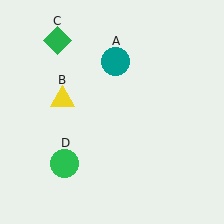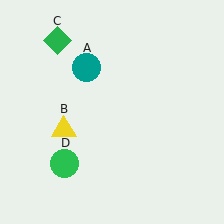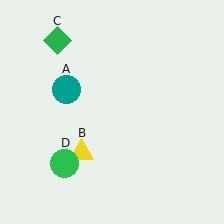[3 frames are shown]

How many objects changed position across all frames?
2 objects changed position: teal circle (object A), yellow triangle (object B).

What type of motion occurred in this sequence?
The teal circle (object A), yellow triangle (object B) rotated counterclockwise around the center of the scene.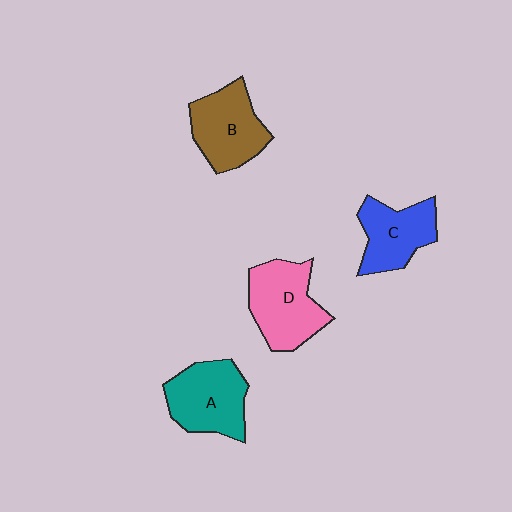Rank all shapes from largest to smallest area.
From largest to smallest: D (pink), A (teal), B (brown), C (blue).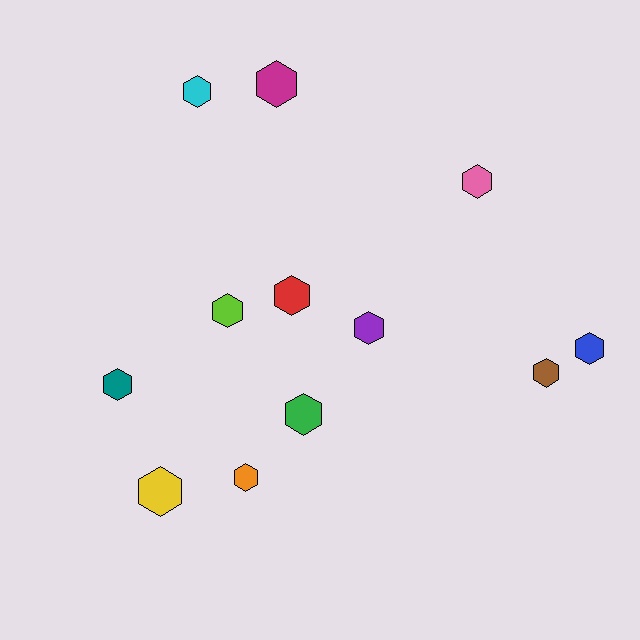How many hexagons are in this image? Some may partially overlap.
There are 12 hexagons.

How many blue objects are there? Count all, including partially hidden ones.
There is 1 blue object.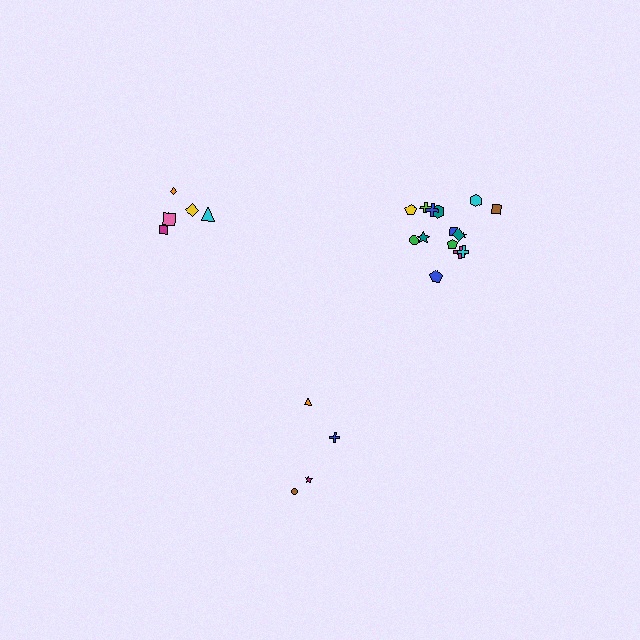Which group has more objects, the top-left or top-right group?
The top-right group.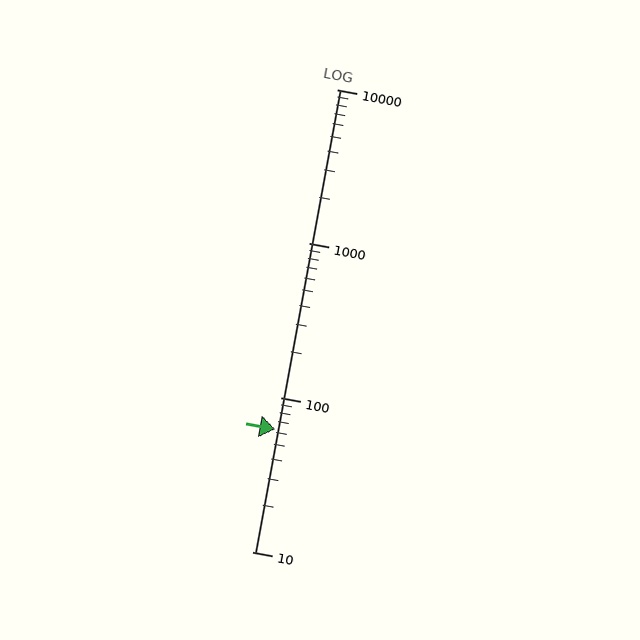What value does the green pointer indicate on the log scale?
The pointer indicates approximately 62.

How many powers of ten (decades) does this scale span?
The scale spans 3 decades, from 10 to 10000.